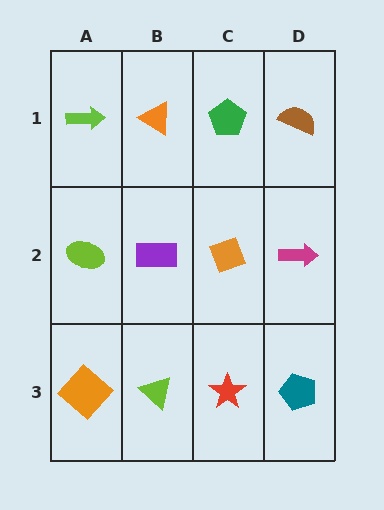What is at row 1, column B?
An orange triangle.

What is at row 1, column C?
A green pentagon.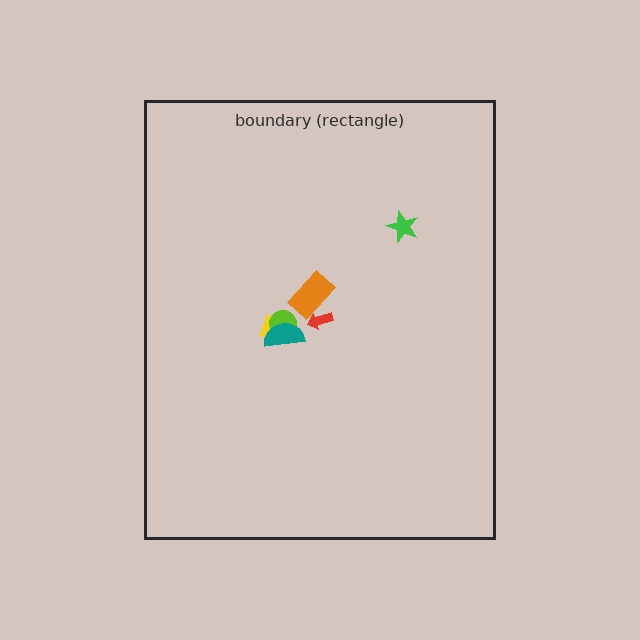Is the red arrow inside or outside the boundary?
Inside.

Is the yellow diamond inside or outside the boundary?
Inside.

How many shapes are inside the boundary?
6 inside, 0 outside.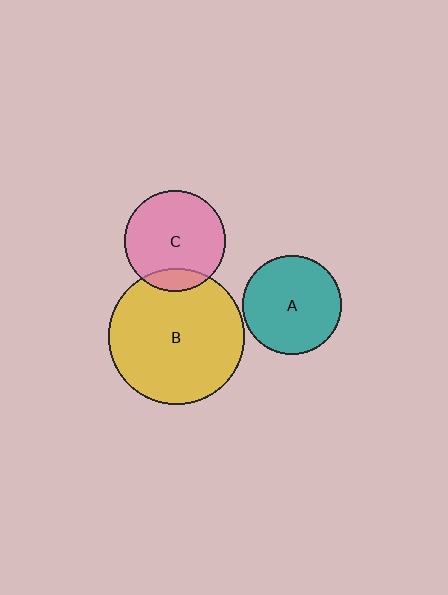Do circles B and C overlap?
Yes.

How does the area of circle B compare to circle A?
Approximately 1.9 times.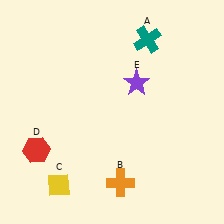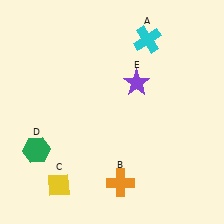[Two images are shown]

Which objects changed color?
A changed from teal to cyan. D changed from red to green.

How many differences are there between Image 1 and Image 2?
There are 2 differences between the two images.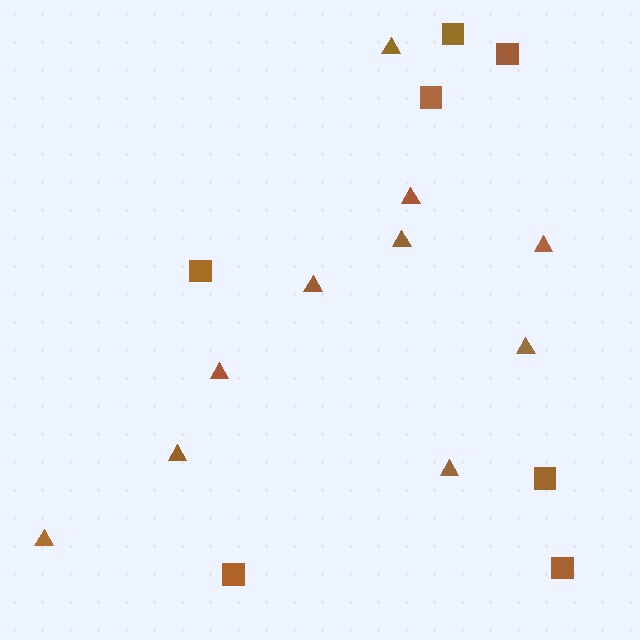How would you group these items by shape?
There are 2 groups: one group of squares (7) and one group of triangles (10).